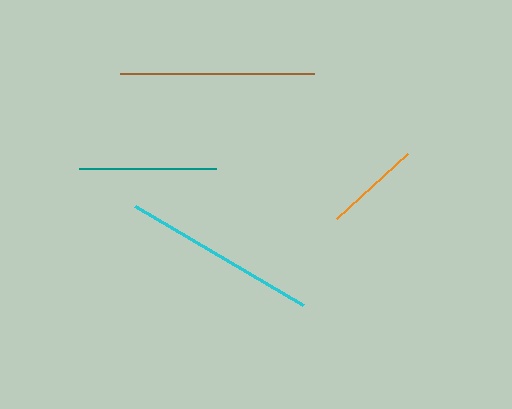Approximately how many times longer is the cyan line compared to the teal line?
The cyan line is approximately 1.4 times the length of the teal line.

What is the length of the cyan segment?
The cyan segment is approximately 195 pixels long.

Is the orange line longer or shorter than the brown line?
The brown line is longer than the orange line.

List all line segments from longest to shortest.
From longest to shortest: cyan, brown, teal, orange.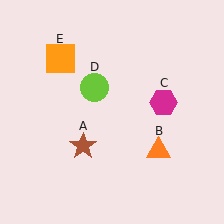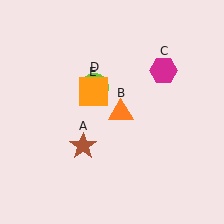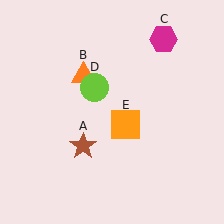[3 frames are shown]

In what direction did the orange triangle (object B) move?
The orange triangle (object B) moved up and to the left.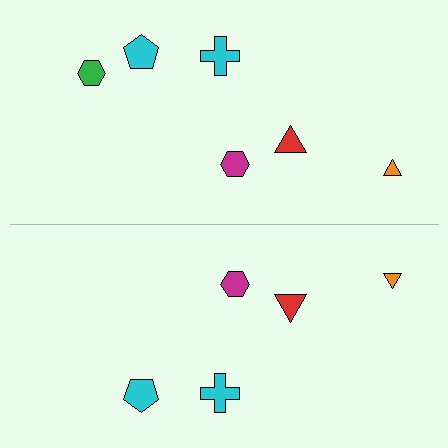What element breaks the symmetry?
A green hexagon is missing from the bottom side.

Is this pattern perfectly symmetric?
No, the pattern is not perfectly symmetric. A green hexagon is missing from the bottom side.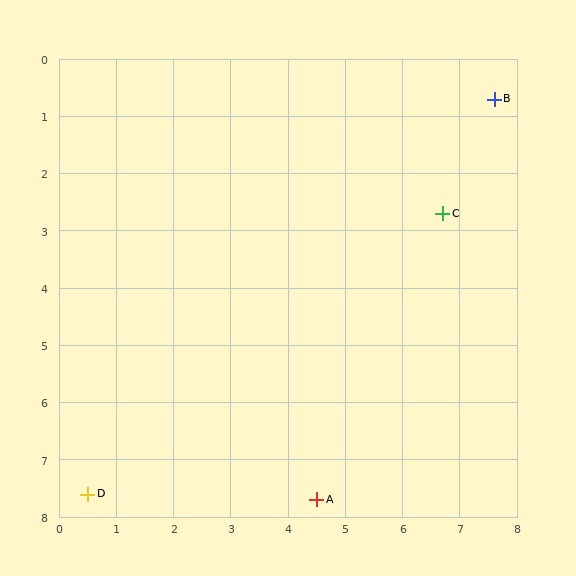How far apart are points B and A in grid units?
Points B and A are about 7.7 grid units apart.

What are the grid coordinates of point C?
Point C is at approximately (6.7, 2.7).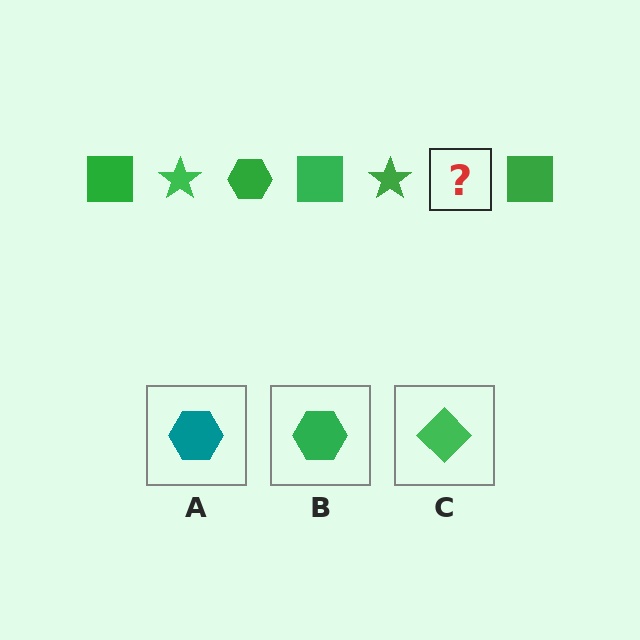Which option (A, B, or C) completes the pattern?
B.